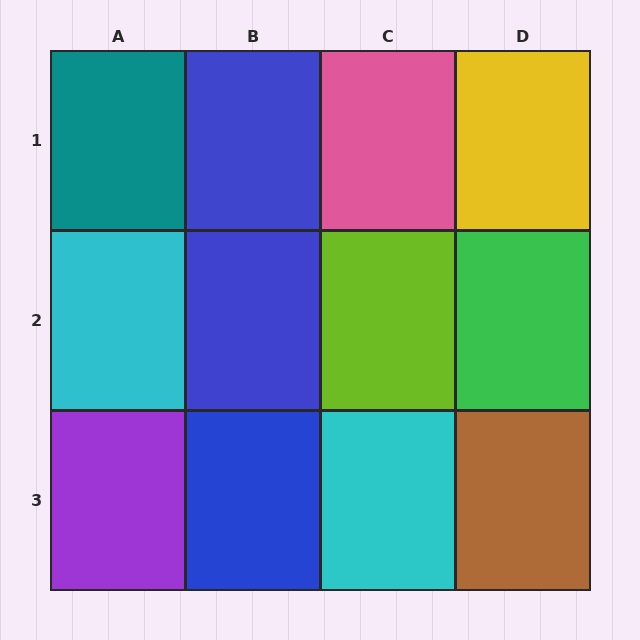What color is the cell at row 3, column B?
Blue.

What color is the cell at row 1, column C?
Pink.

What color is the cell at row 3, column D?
Brown.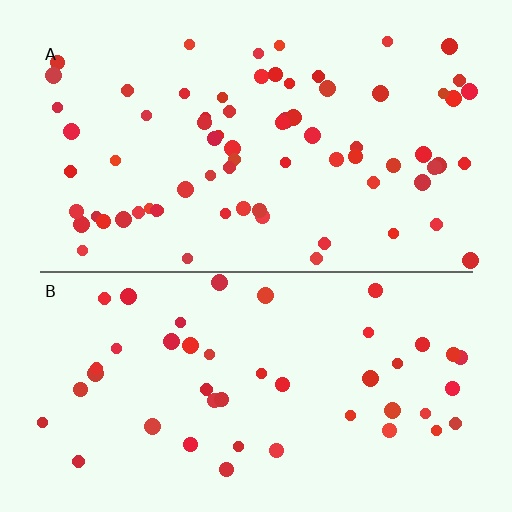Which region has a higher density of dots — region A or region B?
A (the top).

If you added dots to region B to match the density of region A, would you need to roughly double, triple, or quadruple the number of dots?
Approximately double.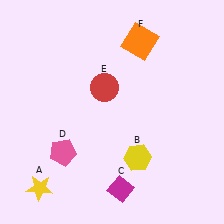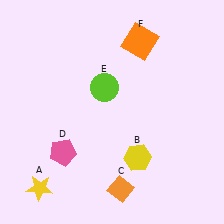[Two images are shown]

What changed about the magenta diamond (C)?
In Image 1, C is magenta. In Image 2, it changed to orange.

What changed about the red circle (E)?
In Image 1, E is red. In Image 2, it changed to lime.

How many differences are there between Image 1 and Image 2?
There are 2 differences between the two images.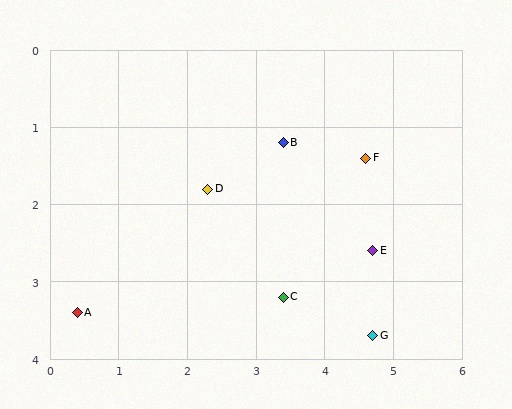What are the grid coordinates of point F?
Point F is at approximately (4.6, 1.4).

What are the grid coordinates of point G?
Point G is at approximately (4.7, 3.7).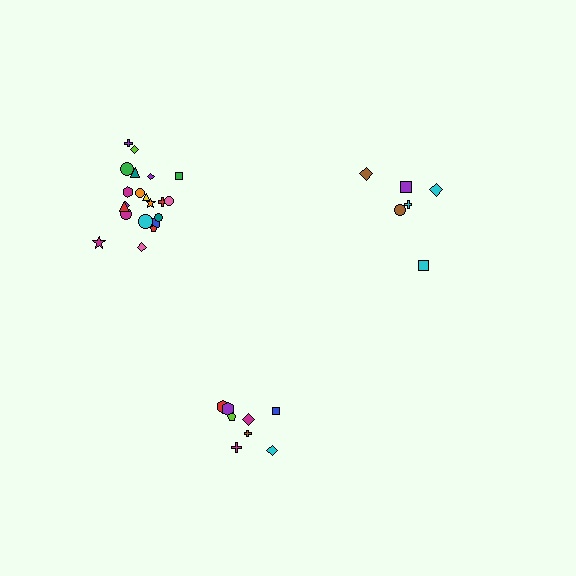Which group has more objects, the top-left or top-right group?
The top-left group.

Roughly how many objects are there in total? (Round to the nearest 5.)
Roughly 35 objects in total.